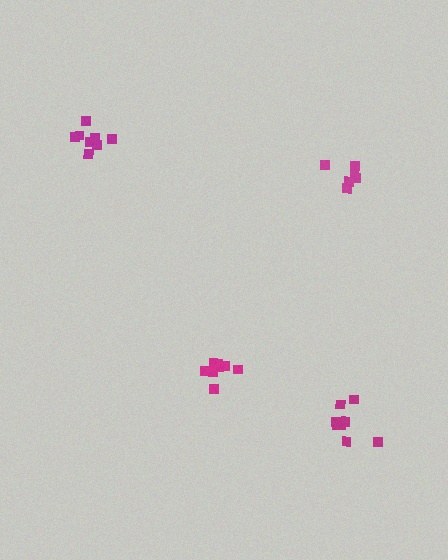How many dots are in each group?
Group 1: 8 dots, Group 2: 8 dots, Group 3: 8 dots, Group 4: 6 dots (30 total).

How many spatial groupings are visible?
There are 4 spatial groupings.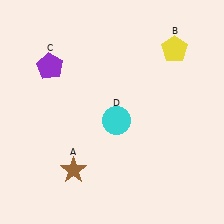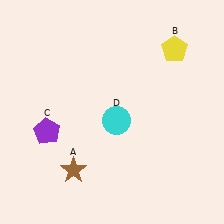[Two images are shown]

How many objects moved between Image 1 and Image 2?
1 object moved between the two images.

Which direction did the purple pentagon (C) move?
The purple pentagon (C) moved down.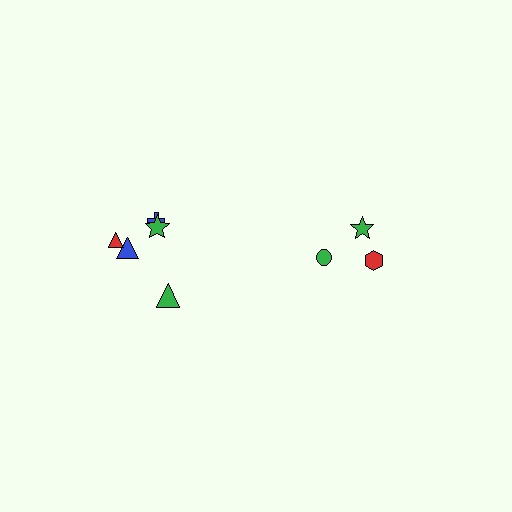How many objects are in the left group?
There are 5 objects.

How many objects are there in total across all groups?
There are 8 objects.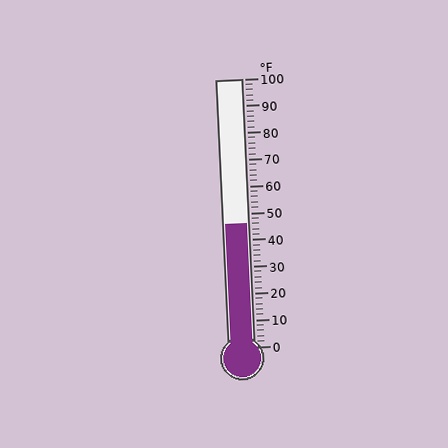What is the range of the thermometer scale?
The thermometer scale ranges from 0°F to 100°F.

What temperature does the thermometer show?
The thermometer shows approximately 46°F.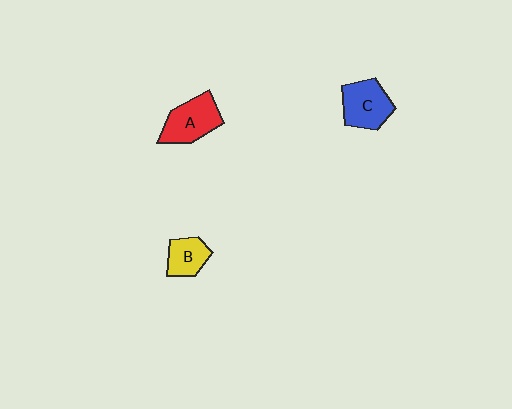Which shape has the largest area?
Shape A (red).